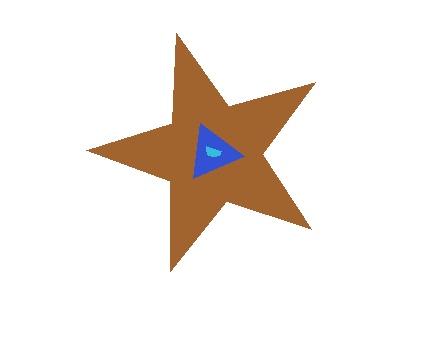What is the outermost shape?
The brown star.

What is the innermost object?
The cyan semicircle.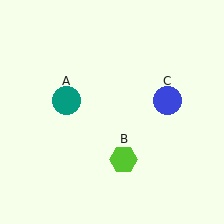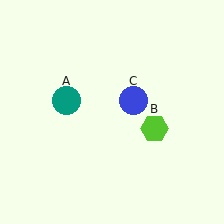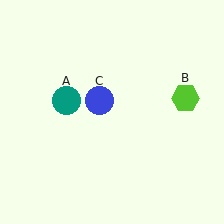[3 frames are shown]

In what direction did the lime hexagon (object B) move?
The lime hexagon (object B) moved up and to the right.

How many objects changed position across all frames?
2 objects changed position: lime hexagon (object B), blue circle (object C).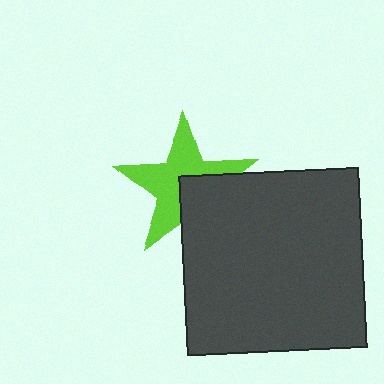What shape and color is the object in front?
The object in front is a dark gray square.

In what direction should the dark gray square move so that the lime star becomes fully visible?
The dark gray square should move toward the lower-right. That is the shortest direction to clear the overlap and leave the lime star fully visible.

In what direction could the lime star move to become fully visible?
The lime star could move toward the upper-left. That would shift it out from behind the dark gray square entirely.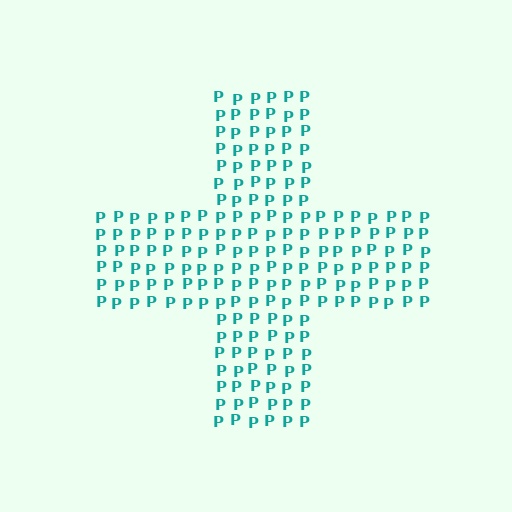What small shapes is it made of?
It is made of small letter P's.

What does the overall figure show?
The overall figure shows a cross.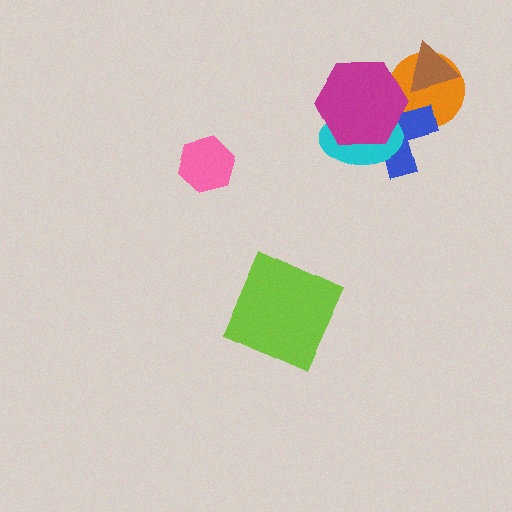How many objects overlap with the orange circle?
3 objects overlap with the orange circle.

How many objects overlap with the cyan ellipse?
2 objects overlap with the cyan ellipse.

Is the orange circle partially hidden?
Yes, it is partially covered by another shape.